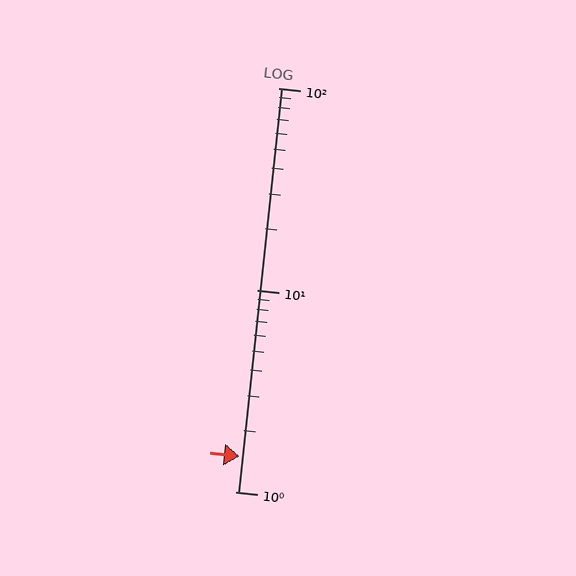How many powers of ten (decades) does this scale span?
The scale spans 2 decades, from 1 to 100.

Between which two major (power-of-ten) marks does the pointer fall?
The pointer is between 1 and 10.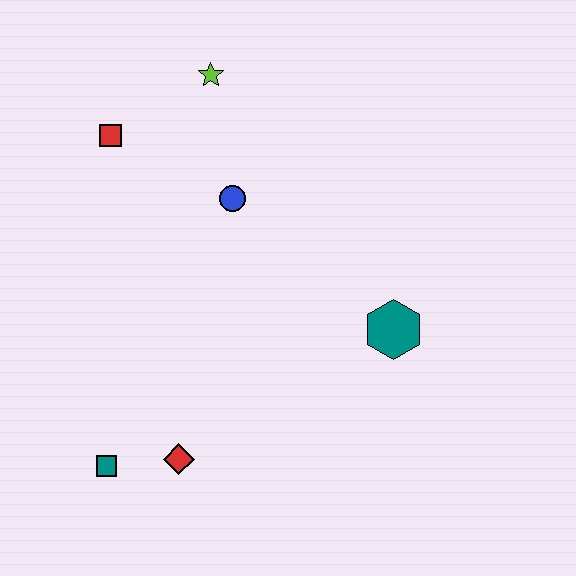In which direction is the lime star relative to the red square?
The lime star is to the right of the red square.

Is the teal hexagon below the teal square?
No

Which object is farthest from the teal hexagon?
The red square is farthest from the teal hexagon.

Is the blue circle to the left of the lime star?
No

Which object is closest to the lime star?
The red square is closest to the lime star.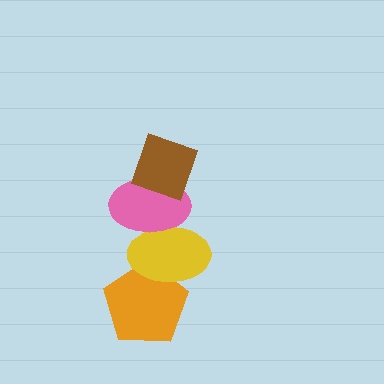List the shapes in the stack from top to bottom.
From top to bottom: the brown diamond, the pink ellipse, the yellow ellipse, the orange pentagon.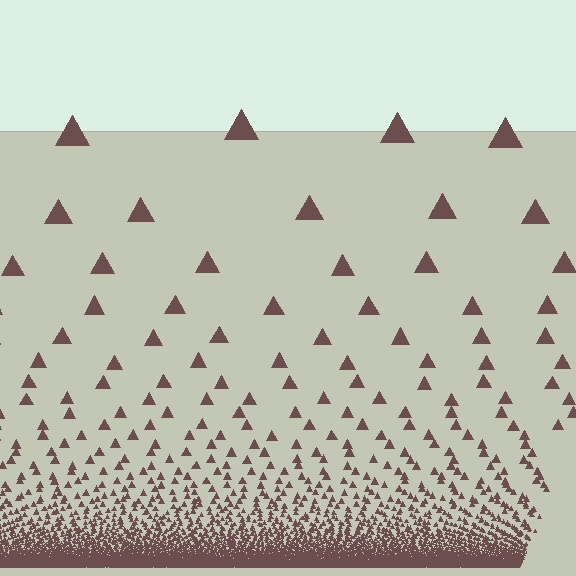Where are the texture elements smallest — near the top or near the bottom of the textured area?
Near the bottom.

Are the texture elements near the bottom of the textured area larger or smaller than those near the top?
Smaller. The gradient is inverted — elements near the bottom are smaller and denser.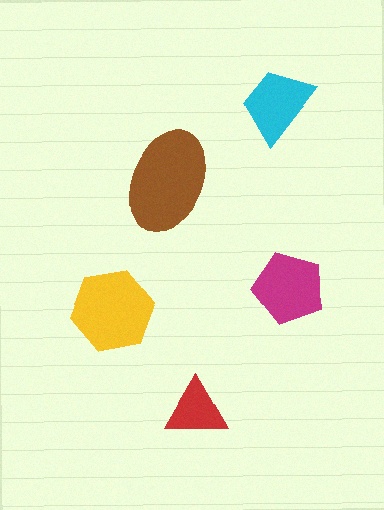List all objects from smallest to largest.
The red triangle, the cyan trapezoid, the magenta pentagon, the yellow hexagon, the brown ellipse.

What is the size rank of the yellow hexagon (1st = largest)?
2nd.